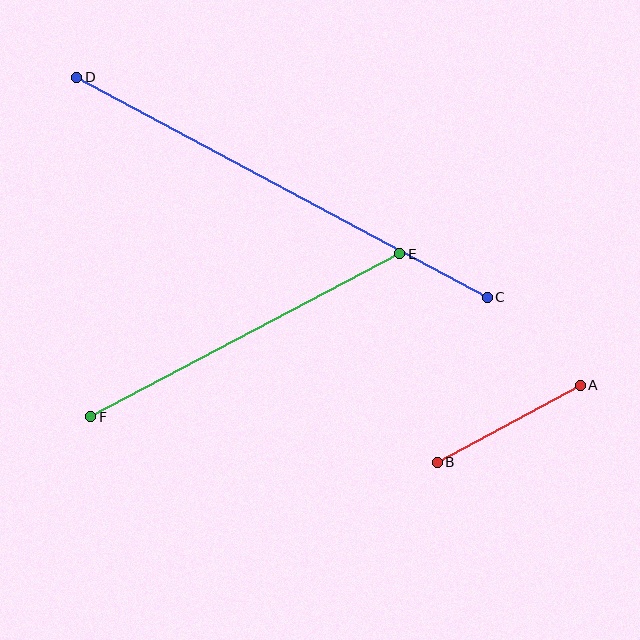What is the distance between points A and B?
The distance is approximately 162 pixels.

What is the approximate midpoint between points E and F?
The midpoint is at approximately (245, 335) pixels.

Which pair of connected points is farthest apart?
Points C and D are farthest apart.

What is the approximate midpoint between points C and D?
The midpoint is at approximately (282, 187) pixels.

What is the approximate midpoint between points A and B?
The midpoint is at approximately (509, 424) pixels.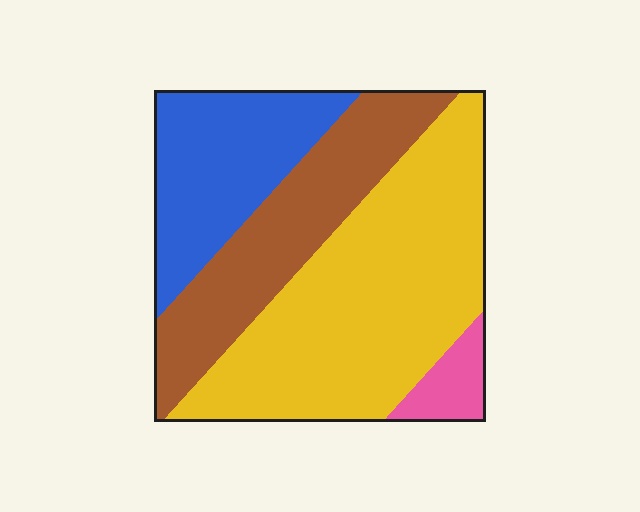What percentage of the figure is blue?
Blue covers roughly 20% of the figure.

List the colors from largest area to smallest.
From largest to smallest: yellow, brown, blue, pink.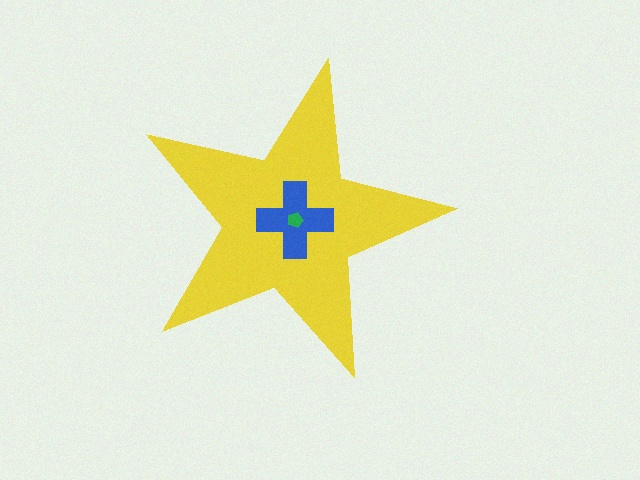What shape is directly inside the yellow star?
The blue cross.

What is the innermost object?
The green pentagon.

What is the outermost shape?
The yellow star.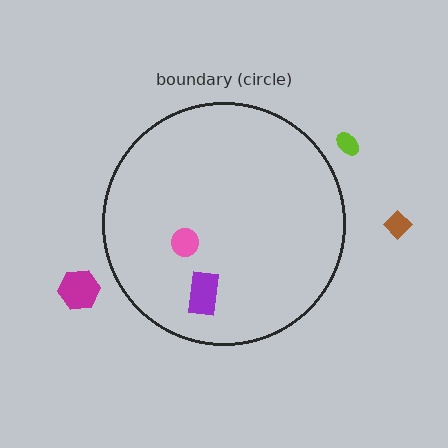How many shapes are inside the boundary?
2 inside, 3 outside.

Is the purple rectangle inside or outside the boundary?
Inside.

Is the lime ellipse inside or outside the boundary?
Outside.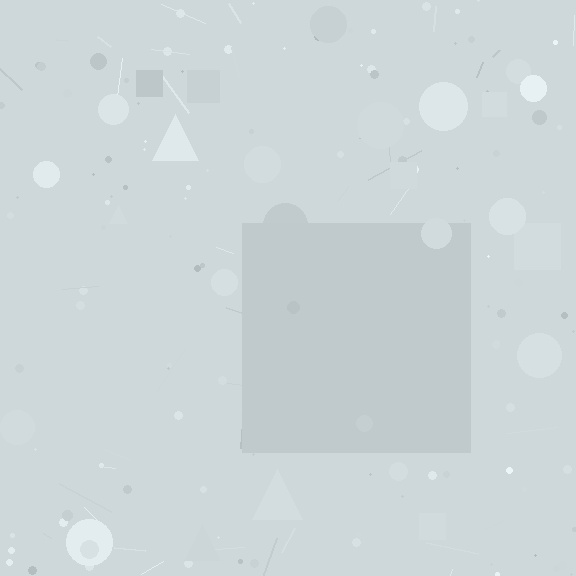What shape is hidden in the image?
A square is hidden in the image.